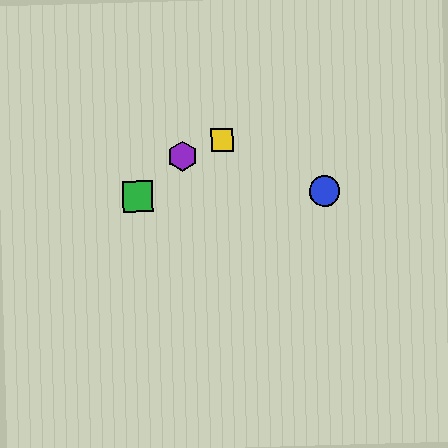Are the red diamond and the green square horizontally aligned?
Yes, both are at y≈196.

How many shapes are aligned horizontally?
3 shapes (the red diamond, the blue circle, the green square) are aligned horizontally.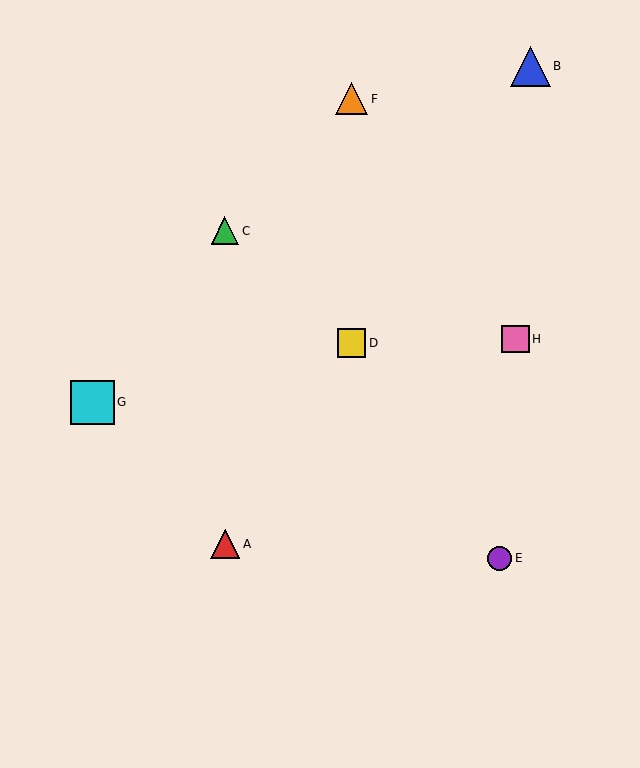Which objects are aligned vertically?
Objects D, F are aligned vertically.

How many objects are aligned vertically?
2 objects (D, F) are aligned vertically.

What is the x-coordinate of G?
Object G is at x≈92.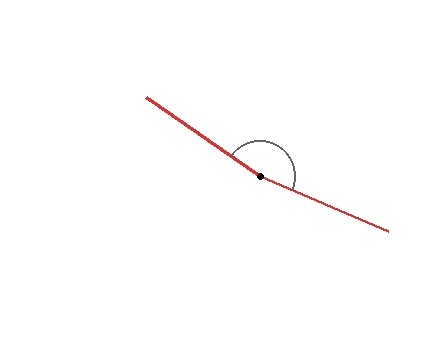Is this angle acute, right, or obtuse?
It is obtuse.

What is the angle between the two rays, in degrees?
Approximately 168 degrees.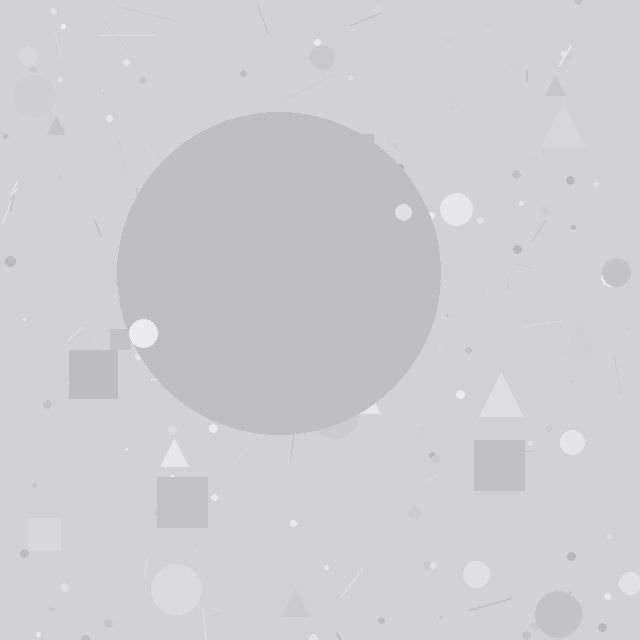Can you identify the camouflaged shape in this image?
The camouflaged shape is a circle.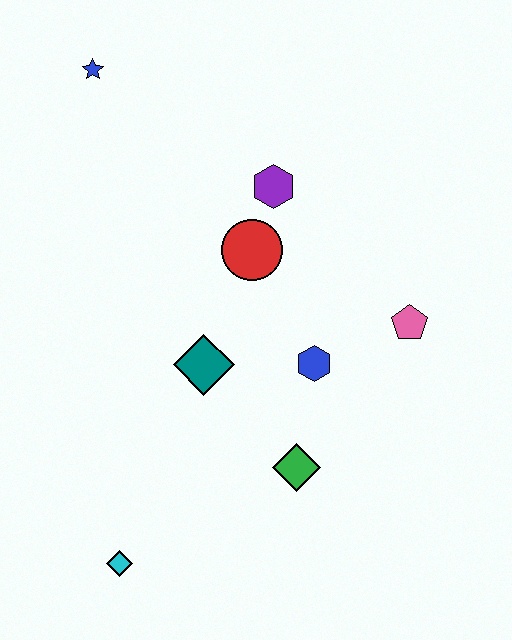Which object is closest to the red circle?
The purple hexagon is closest to the red circle.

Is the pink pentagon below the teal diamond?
No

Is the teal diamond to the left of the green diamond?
Yes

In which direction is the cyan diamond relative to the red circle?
The cyan diamond is below the red circle.